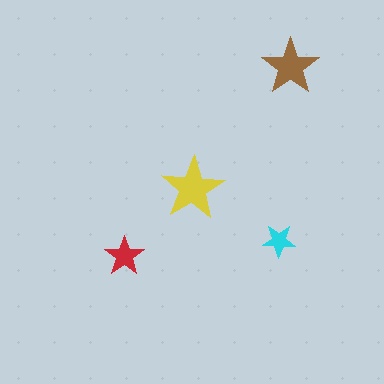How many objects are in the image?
There are 4 objects in the image.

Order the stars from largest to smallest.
the yellow one, the brown one, the red one, the cyan one.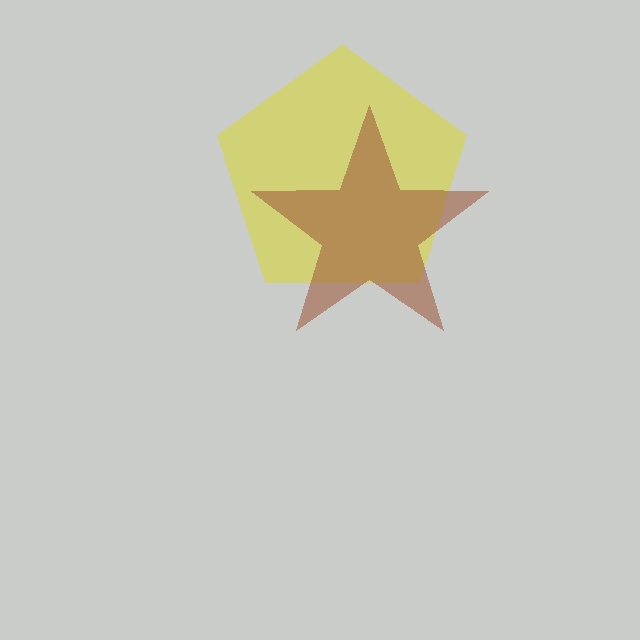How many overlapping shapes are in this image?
There are 2 overlapping shapes in the image.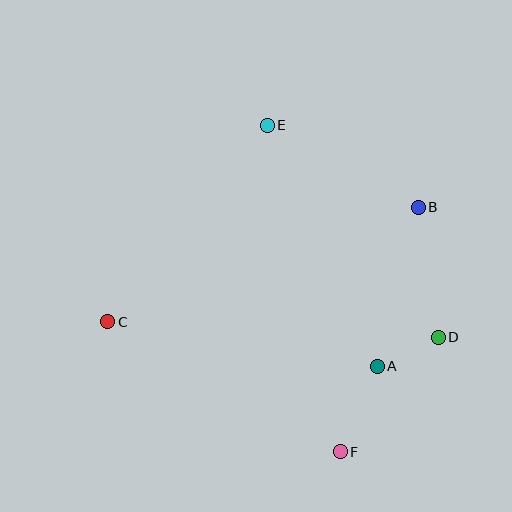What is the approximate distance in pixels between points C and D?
The distance between C and D is approximately 331 pixels.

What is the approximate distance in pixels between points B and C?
The distance between B and C is approximately 331 pixels.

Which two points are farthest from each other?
Points E and F are farthest from each other.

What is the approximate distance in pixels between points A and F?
The distance between A and F is approximately 93 pixels.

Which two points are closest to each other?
Points A and D are closest to each other.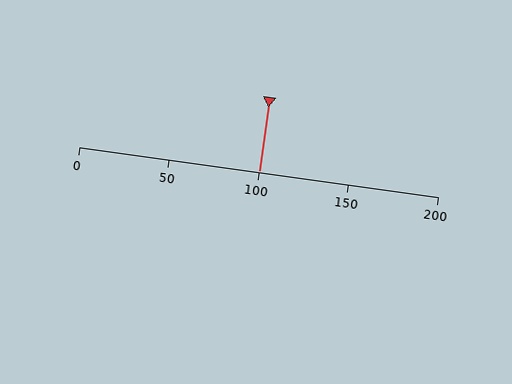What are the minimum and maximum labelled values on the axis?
The axis runs from 0 to 200.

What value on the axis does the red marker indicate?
The marker indicates approximately 100.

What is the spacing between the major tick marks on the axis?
The major ticks are spaced 50 apart.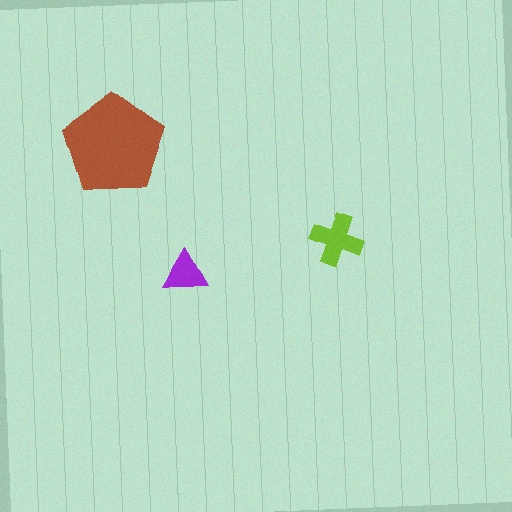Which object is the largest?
The brown pentagon.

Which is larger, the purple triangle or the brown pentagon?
The brown pentagon.